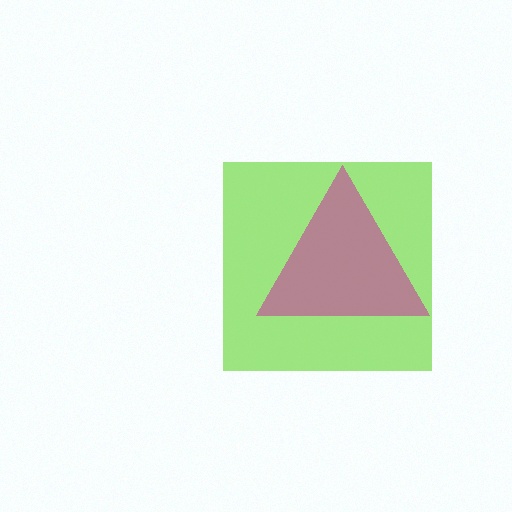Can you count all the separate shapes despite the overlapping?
Yes, there are 2 separate shapes.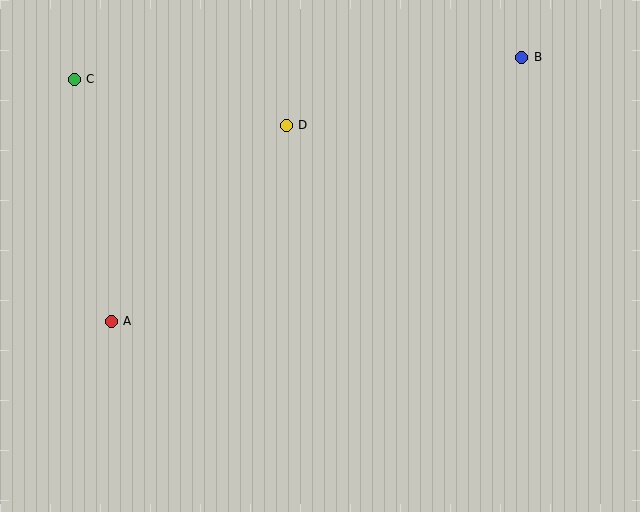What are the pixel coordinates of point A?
Point A is at (111, 321).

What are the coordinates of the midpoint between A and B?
The midpoint between A and B is at (317, 189).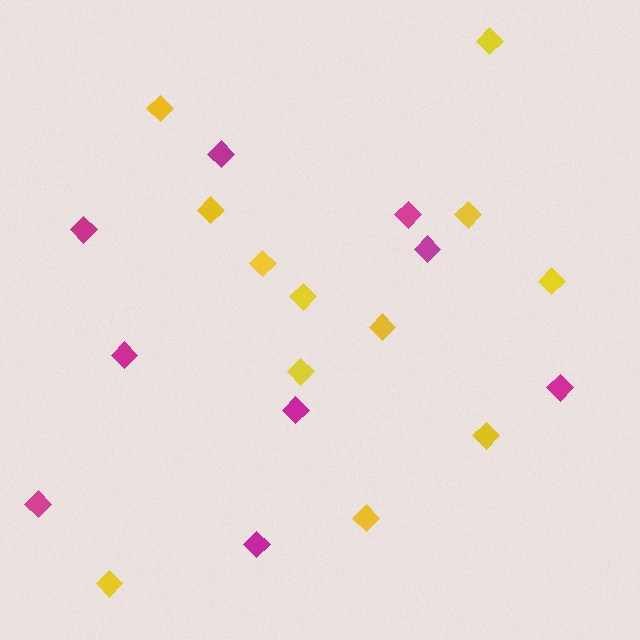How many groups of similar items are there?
There are 2 groups: one group of magenta diamonds (9) and one group of yellow diamonds (12).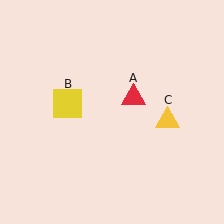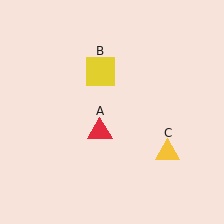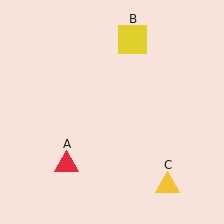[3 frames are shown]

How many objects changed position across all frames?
3 objects changed position: red triangle (object A), yellow square (object B), yellow triangle (object C).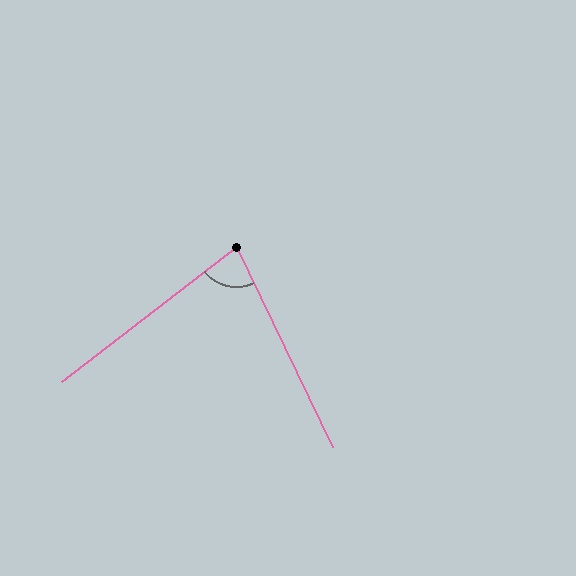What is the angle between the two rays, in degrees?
Approximately 78 degrees.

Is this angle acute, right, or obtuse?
It is acute.